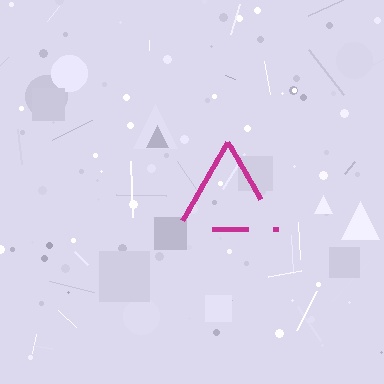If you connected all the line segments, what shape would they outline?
They would outline a triangle.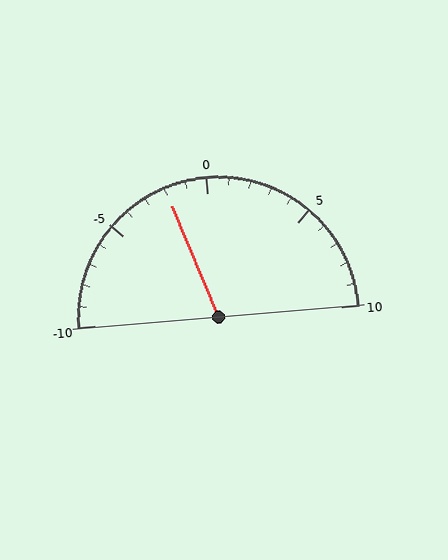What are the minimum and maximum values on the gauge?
The gauge ranges from -10 to 10.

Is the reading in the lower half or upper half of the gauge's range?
The reading is in the lower half of the range (-10 to 10).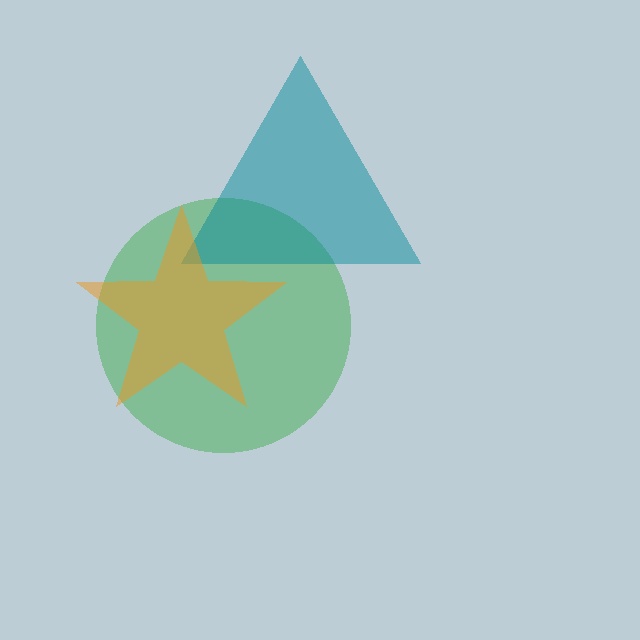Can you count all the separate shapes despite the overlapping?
Yes, there are 3 separate shapes.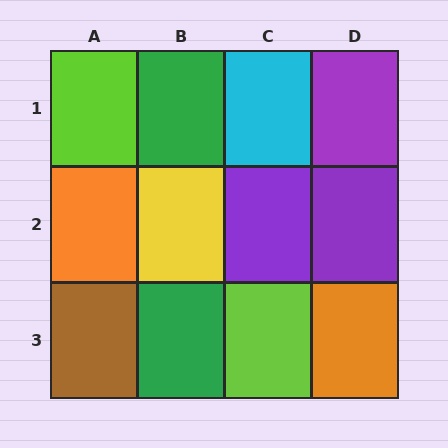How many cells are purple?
3 cells are purple.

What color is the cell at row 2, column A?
Orange.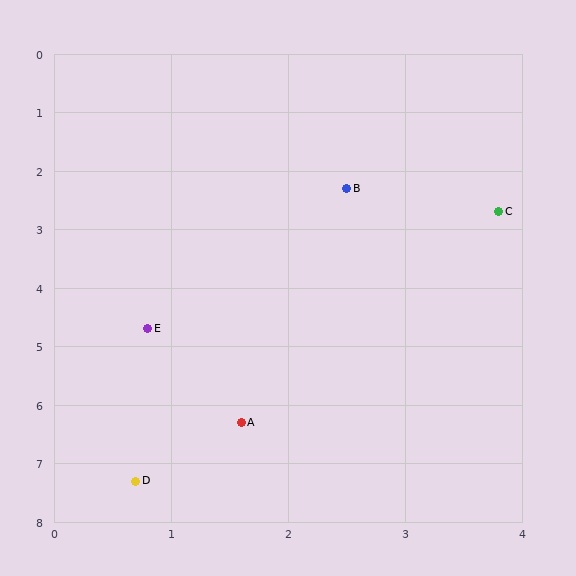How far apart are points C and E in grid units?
Points C and E are about 3.6 grid units apart.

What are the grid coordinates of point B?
Point B is at approximately (2.5, 2.3).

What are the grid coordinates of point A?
Point A is at approximately (1.6, 6.3).